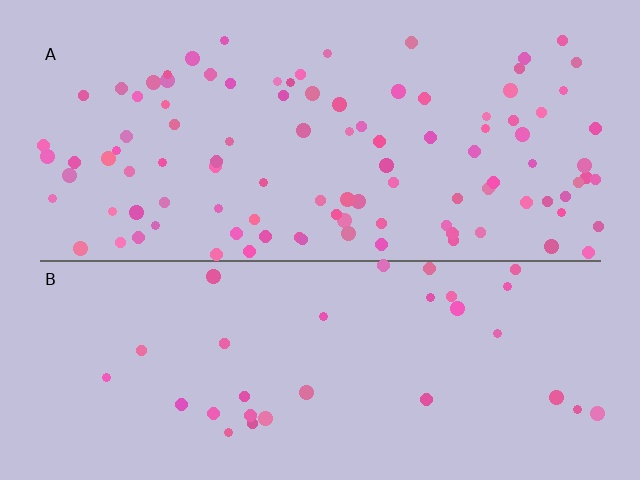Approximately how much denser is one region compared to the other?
Approximately 3.2× — region A over region B.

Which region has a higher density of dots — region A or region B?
A (the top).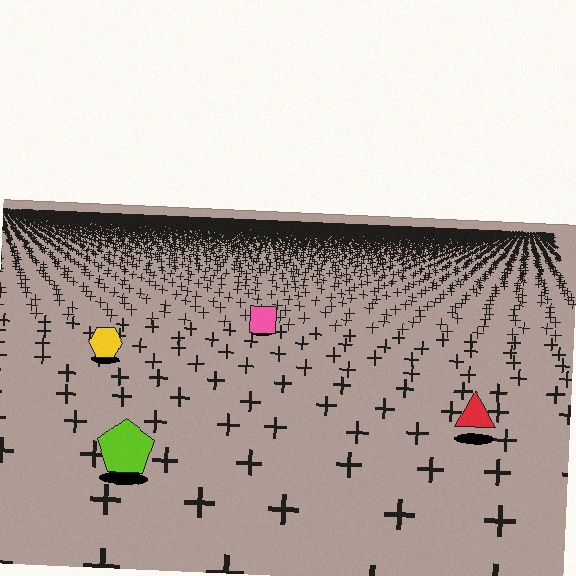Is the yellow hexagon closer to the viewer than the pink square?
Yes. The yellow hexagon is closer — you can tell from the texture gradient: the ground texture is coarser near it.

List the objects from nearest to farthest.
From nearest to farthest: the lime pentagon, the red triangle, the yellow hexagon, the pink square.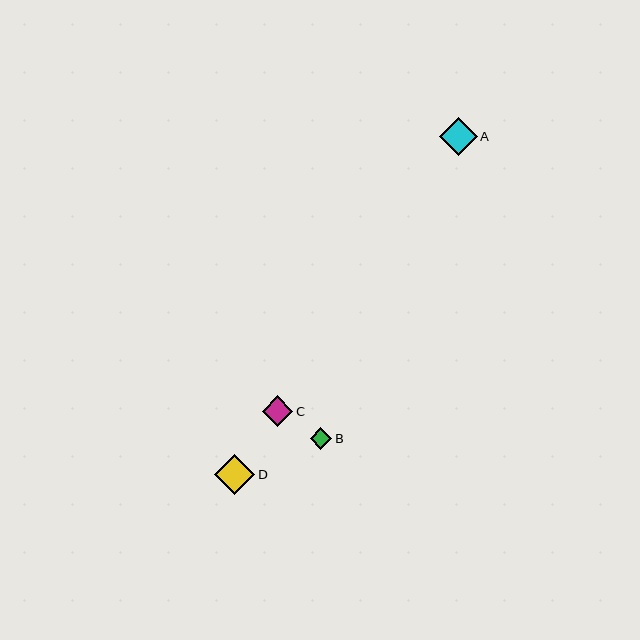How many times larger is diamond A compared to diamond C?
Diamond A is approximately 1.2 times the size of diamond C.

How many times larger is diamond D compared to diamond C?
Diamond D is approximately 1.3 times the size of diamond C.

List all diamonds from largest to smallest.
From largest to smallest: D, A, C, B.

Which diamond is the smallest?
Diamond B is the smallest with a size of approximately 22 pixels.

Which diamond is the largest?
Diamond D is the largest with a size of approximately 40 pixels.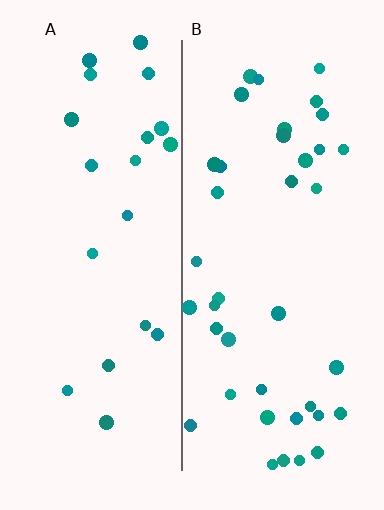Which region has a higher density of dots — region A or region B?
B (the right).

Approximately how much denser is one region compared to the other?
Approximately 1.8× — region B over region A.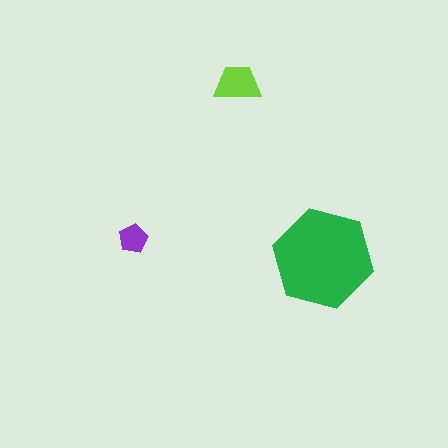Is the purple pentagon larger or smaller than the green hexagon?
Smaller.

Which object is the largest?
The green hexagon.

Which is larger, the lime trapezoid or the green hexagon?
The green hexagon.